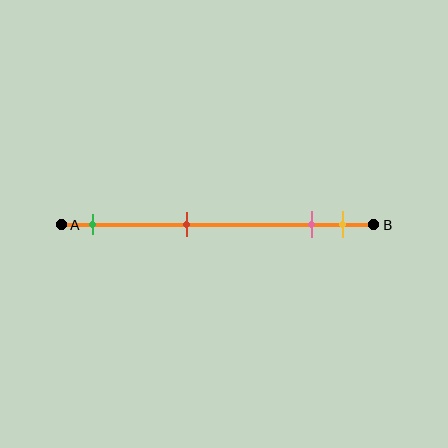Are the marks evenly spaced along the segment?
No, the marks are not evenly spaced.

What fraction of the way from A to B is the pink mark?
The pink mark is approximately 80% (0.8) of the way from A to B.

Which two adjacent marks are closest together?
The pink and yellow marks are the closest adjacent pair.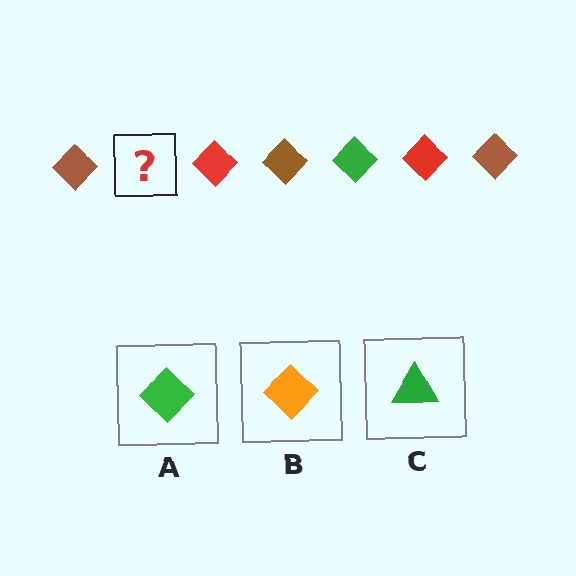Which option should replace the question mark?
Option A.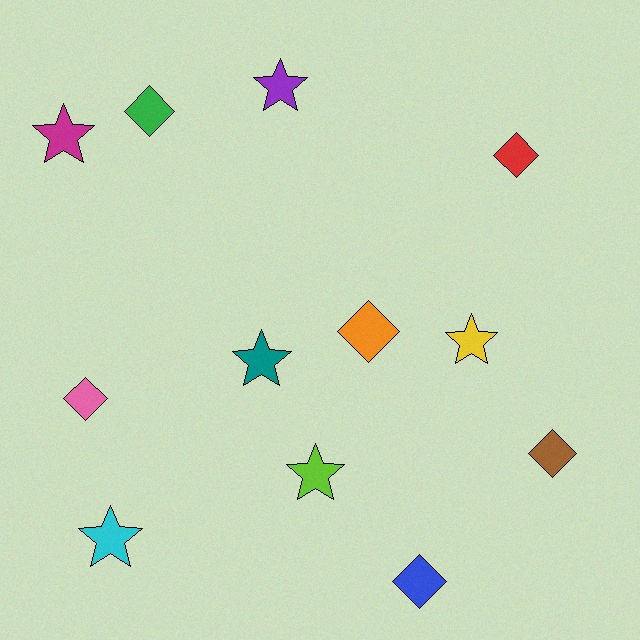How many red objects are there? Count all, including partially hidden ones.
There is 1 red object.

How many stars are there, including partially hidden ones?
There are 6 stars.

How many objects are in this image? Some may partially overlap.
There are 12 objects.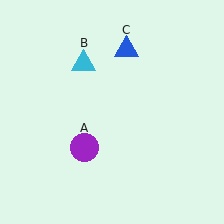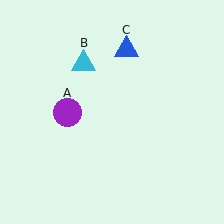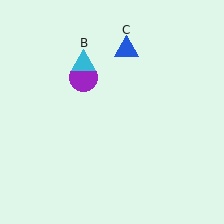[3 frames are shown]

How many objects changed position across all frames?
1 object changed position: purple circle (object A).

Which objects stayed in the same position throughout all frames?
Cyan triangle (object B) and blue triangle (object C) remained stationary.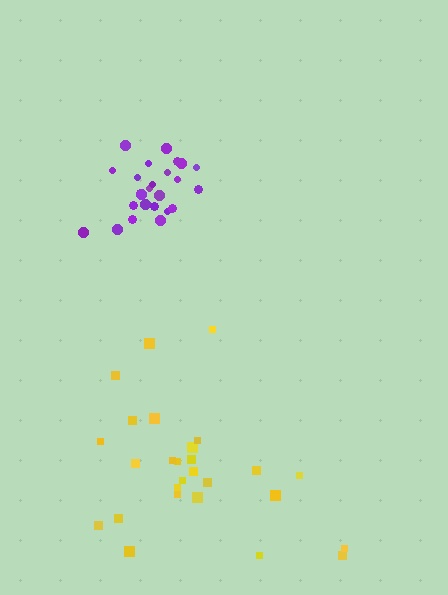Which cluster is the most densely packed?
Purple.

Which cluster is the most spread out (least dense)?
Yellow.